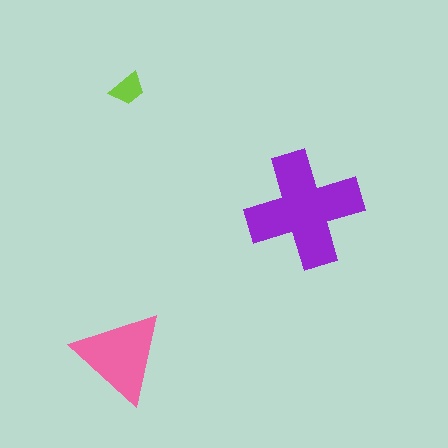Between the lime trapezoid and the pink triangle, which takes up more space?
The pink triangle.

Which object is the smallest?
The lime trapezoid.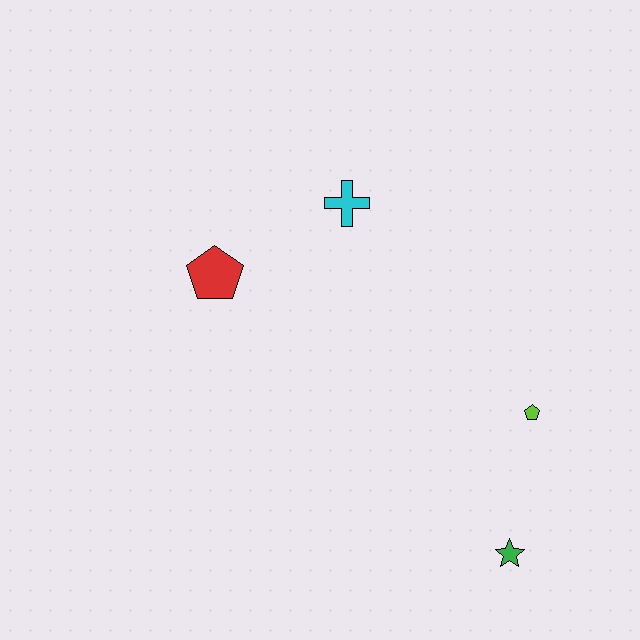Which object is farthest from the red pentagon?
The green star is farthest from the red pentagon.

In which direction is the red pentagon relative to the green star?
The red pentagon is to the left of the green star.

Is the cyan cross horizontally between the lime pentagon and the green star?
No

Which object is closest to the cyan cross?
The red pentagon is closest to the cyan cross.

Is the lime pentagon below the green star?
No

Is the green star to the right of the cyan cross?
Yes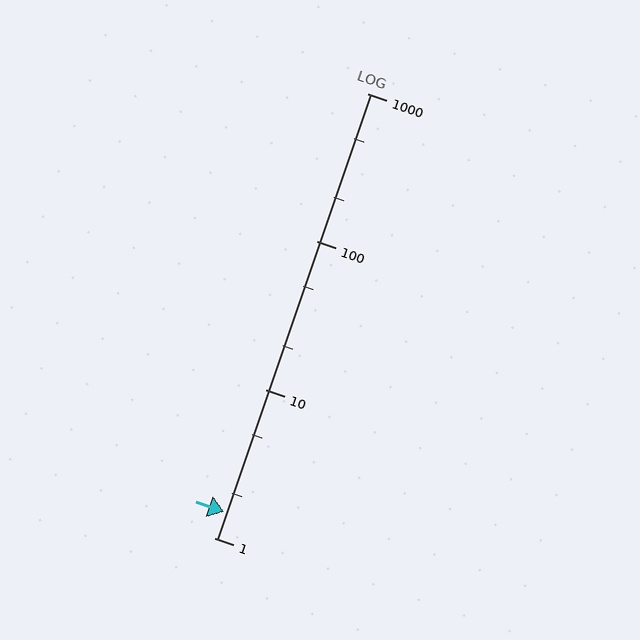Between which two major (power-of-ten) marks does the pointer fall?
The pointer is between 1 and 10.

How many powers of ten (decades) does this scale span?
The scale spans 3 decades, from 1 to 1000.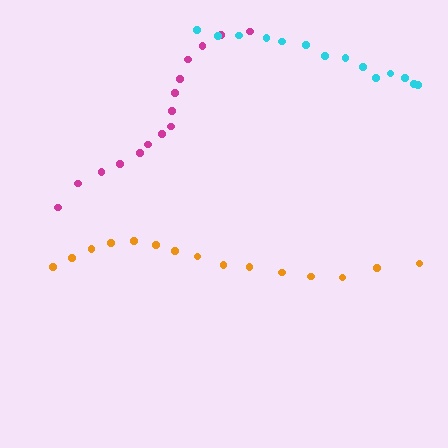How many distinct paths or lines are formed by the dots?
There are 3 distinct paths.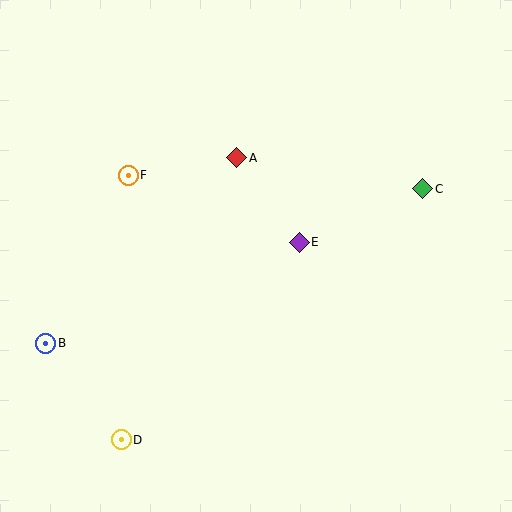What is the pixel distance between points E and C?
The distance between E and C is 134 pixels.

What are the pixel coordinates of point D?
Point D is at (121, 440).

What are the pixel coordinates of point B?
Point B is at (46, 343).